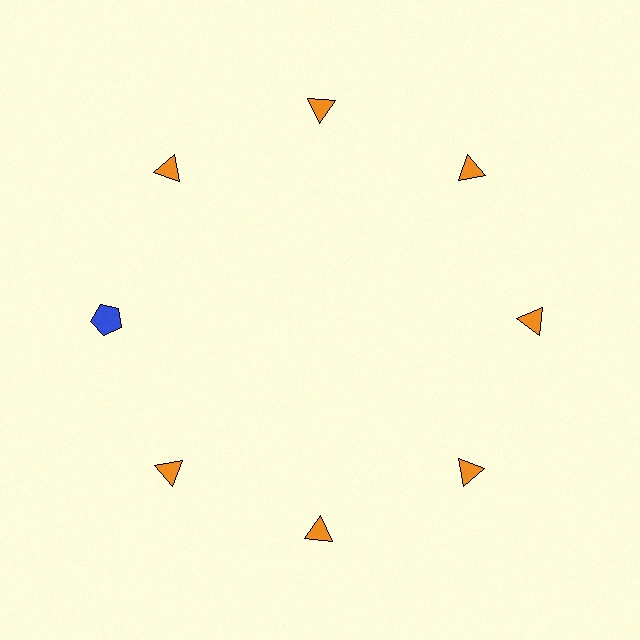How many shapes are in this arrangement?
There are 8 shapes arranged in a ring pattern.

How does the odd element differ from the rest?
It differs in both color (blue instead of orange) and shape (pentagon instead of triangle).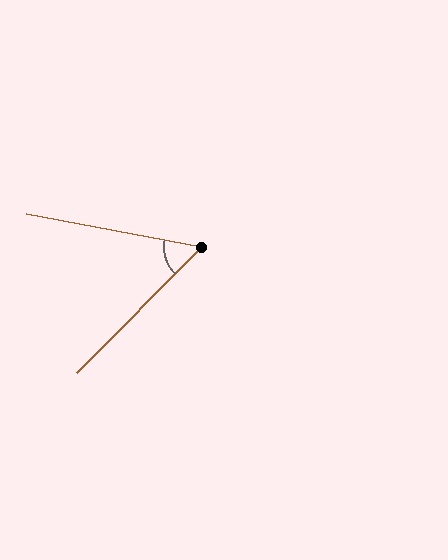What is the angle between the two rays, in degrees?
Approximately 56 degrees.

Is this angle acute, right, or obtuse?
It is acute.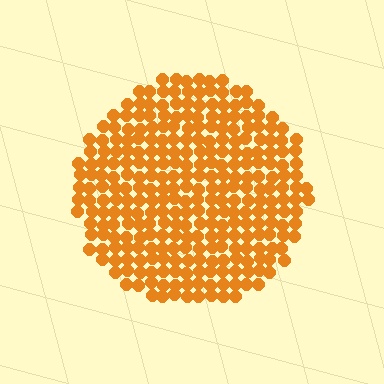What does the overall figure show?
The overall figure shows a circle.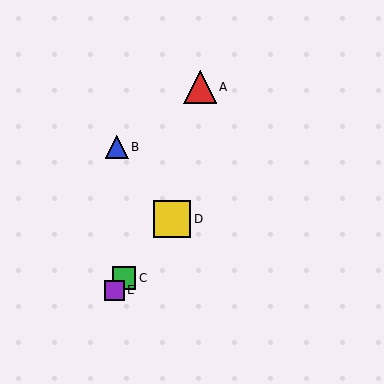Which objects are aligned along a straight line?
Objects C, D, E are aligned along a straight line.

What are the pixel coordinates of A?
Object A is at (200, 87).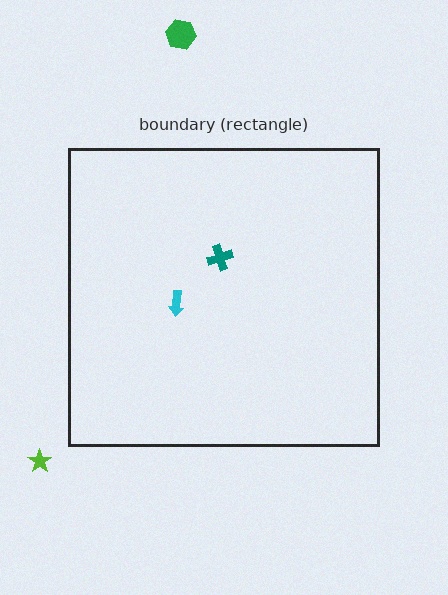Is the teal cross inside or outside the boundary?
Inside.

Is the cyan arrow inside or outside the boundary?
Inside.